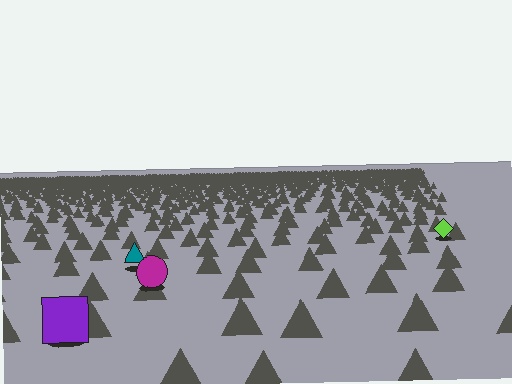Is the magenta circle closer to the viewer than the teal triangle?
Yes. The magenta circle is closer — you can tell from the texture gradient: the ground texture is coarser near it.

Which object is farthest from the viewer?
The lime diamond is farthest from the viewer. It appears smaller and the ground texture around it is denser.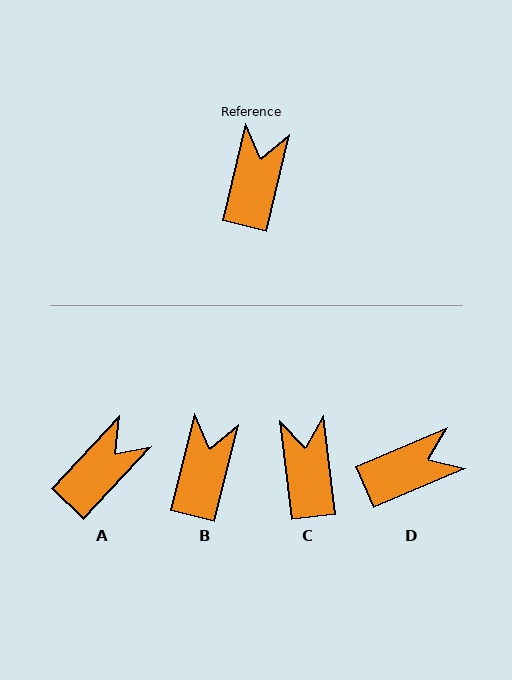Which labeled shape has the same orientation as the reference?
B.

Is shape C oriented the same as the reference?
No, it is off by about 20 degrees.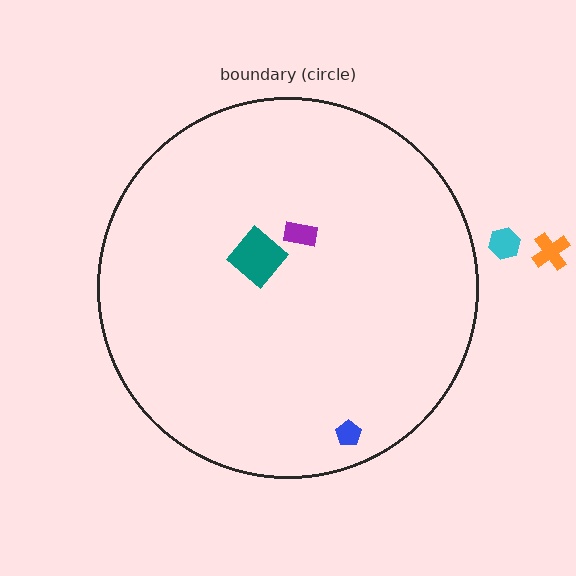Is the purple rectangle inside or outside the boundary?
Inside.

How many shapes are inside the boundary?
3 inside, 2 outside.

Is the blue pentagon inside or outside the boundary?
Inside.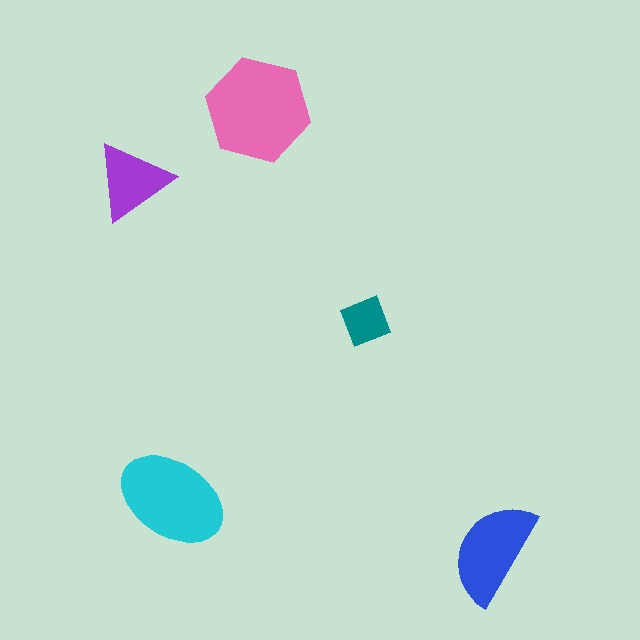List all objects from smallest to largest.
The teal diamond, the purple triangle, the blue semicircle, the cyan ellipse, the pink hexagon.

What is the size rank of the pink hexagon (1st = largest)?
1st.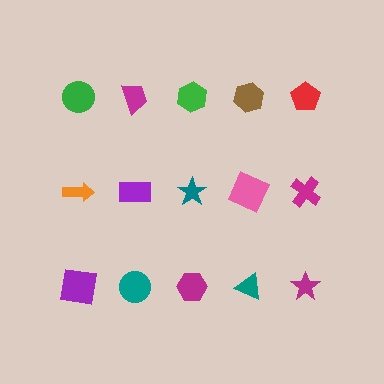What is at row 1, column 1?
A green circle.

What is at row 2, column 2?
A purple rectangle.